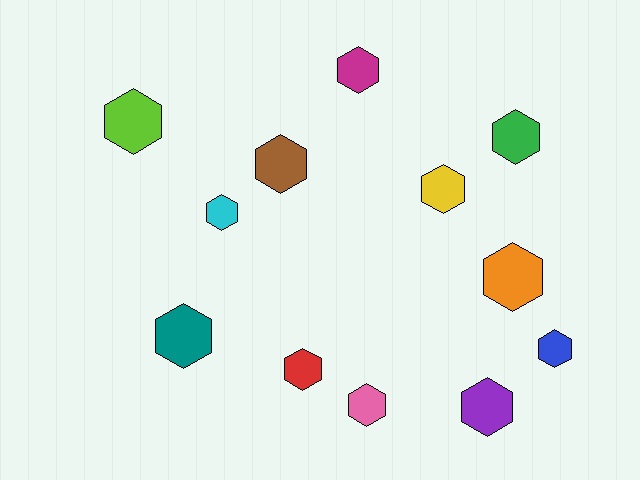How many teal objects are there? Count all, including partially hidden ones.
There is 1 teal object.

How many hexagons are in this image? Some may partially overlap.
There are 12 hexagons.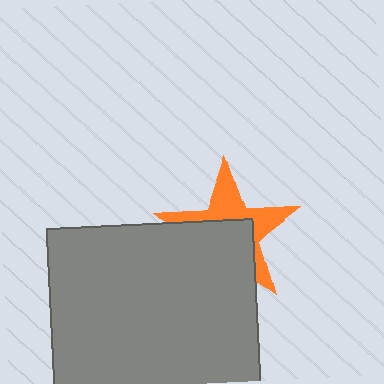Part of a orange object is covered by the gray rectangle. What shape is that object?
It is a star.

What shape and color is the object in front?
The object in front is a gray rectangle.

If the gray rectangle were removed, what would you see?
You would see the complete orange star.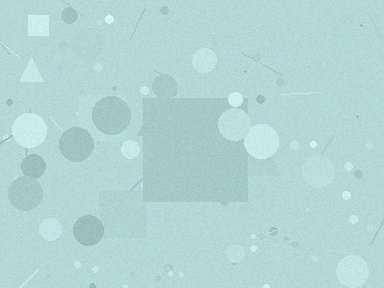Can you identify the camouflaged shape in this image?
The camouflaged shape is a square.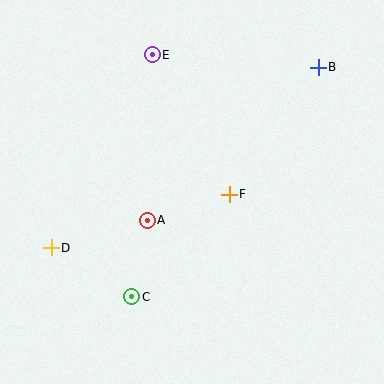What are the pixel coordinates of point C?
Point C is at (132, 297).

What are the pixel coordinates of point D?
Point D is at (51, 248).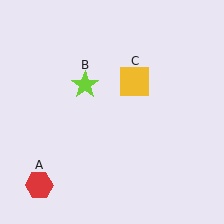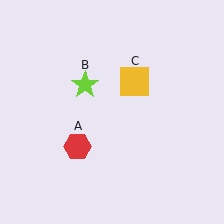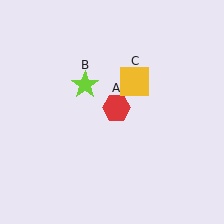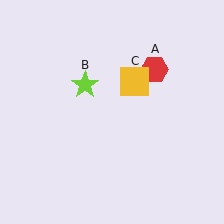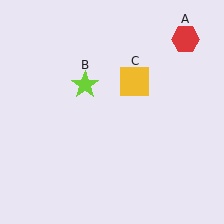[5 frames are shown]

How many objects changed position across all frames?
1 object changed position: red hexagon (object A).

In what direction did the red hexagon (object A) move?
The red hexagon (object A) moved up and to the right.